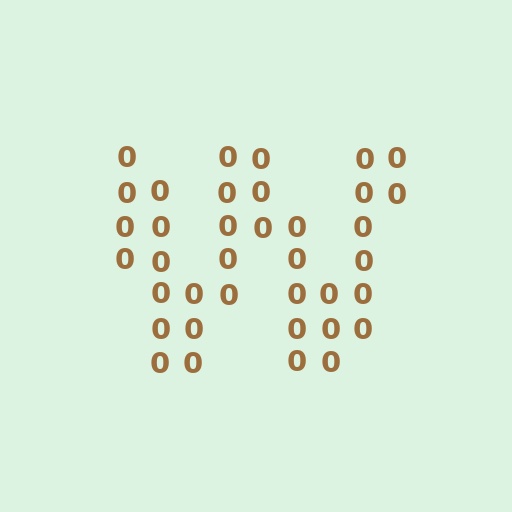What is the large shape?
The large shape is the letter W.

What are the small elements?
The small elements are digit 0's.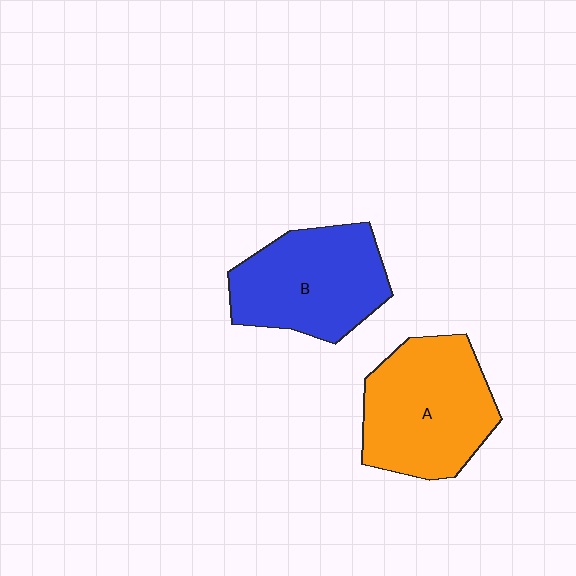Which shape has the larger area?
Shape A (orange).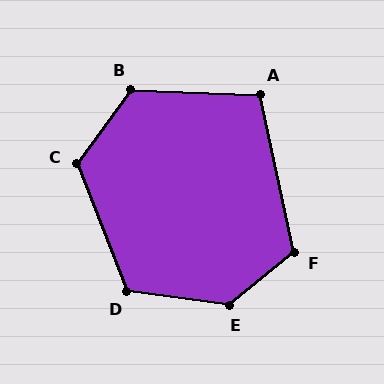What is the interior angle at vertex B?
Approximately 124 degrees (obtuse).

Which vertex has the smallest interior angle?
A, at approximately 104 degrees.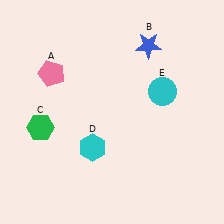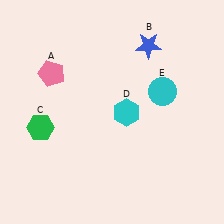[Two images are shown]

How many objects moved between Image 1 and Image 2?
1 object moved between the two images.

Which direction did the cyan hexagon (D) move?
The cyan hexagon (D) moved up.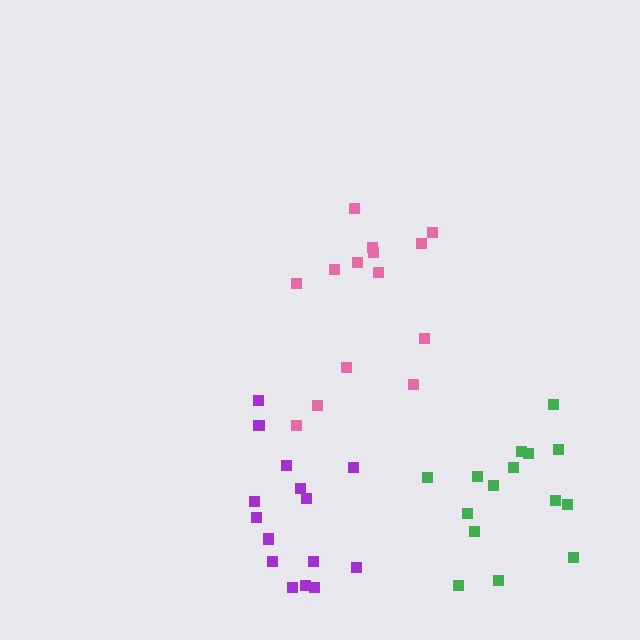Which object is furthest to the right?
The green cluster is rightmost.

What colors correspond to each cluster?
The clusters are colored: green, pink, purple.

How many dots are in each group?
Group 1: 15 dots, Group 2: 14 dots, Group 3: 15 dots (44 total).